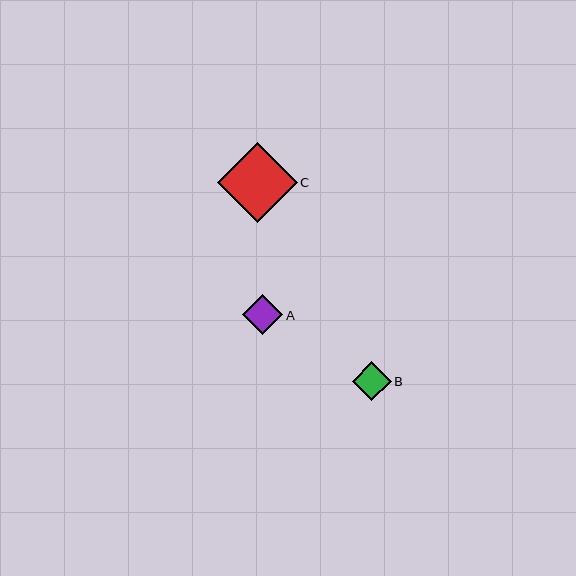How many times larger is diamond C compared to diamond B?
Diamond C is approximately 2.1 times the size of diamond B.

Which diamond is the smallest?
Diamond B is the smallest with a size of approximately 38 pixels.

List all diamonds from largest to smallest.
From largest to smallest: C, A, B.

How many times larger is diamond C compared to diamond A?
Diamond C is approximately 2.0 times the size of diamond A.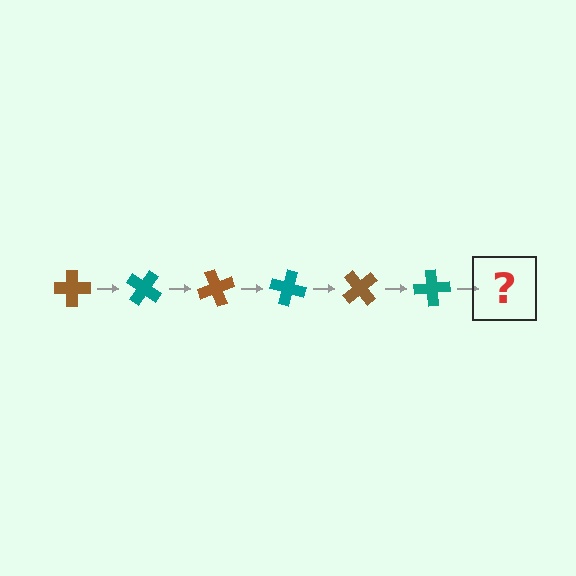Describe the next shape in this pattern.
It should be a brown cross, rotated 210 degrees from the start.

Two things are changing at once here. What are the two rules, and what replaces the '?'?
The two rules are that it rotates 35 degrees each step and the color cycles through brown and teal. The '?' should be a brown cross, rotated 210 degrees from the start.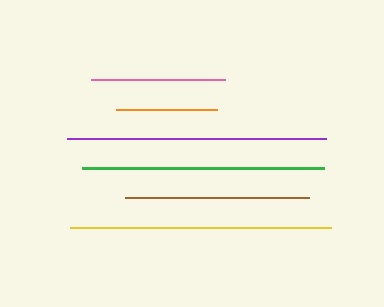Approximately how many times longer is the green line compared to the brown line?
The green line is approximately 1.3 times the length of the brown line.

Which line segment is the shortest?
The orange line is the shortest at approximately 102 pixels.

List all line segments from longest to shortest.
From longest to shortest: yellow, purple, green, brown, pink, orange.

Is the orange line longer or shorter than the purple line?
The purple line is longer than the orange line.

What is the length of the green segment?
The green segment is approximately 242 pixels long.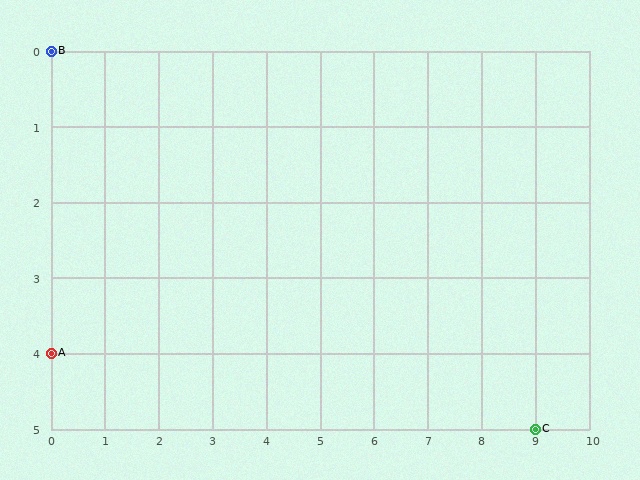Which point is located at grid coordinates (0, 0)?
Point B is at (0, 0).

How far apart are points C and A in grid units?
Points C and A are 9 columns and 1 row apart (about 9.1 grid units diagonally).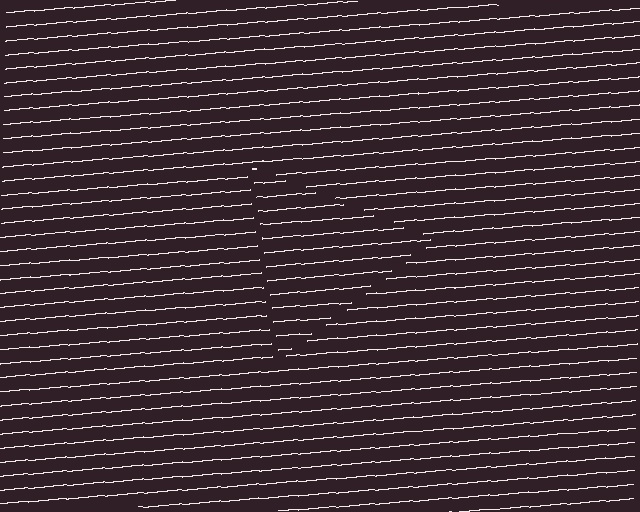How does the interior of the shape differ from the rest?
The interior of the shape contains the same grating, shifted by half a period — the contour is defined by the phase discontinuity where line-ends from the inner and outer gratings abut.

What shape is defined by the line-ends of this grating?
An illusory triangle. The interior of the shape contains the same grating, shifted by half a period — the contour is defined by the phase discontinuity where line-ends from the inner and outer gratings abut.